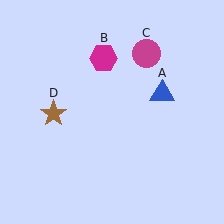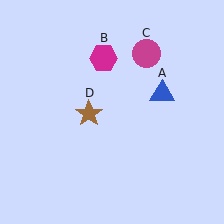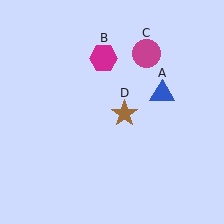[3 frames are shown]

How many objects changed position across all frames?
1 object changed position: brown star (object D).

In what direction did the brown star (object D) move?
The brown star (object D) moved right.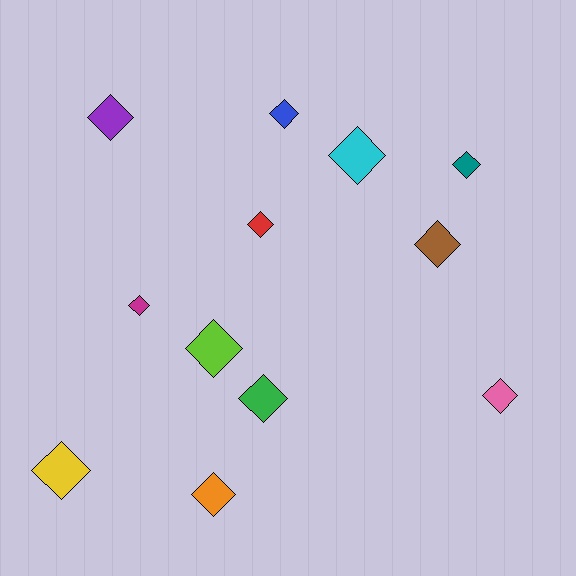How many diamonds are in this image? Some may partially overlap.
There are 12 diamonds.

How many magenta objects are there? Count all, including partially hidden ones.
There is 1 magenta object.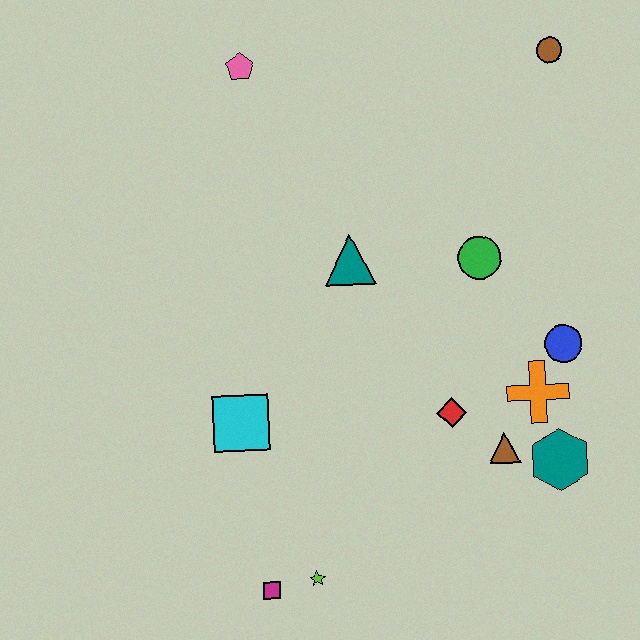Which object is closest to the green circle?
The blue circle is closest to the green circle.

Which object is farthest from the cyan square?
The brown circle is farthest from the cyan square.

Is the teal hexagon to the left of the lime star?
No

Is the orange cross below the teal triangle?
Yes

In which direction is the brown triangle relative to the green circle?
The brown triangle is below the green circle.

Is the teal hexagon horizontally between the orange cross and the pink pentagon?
No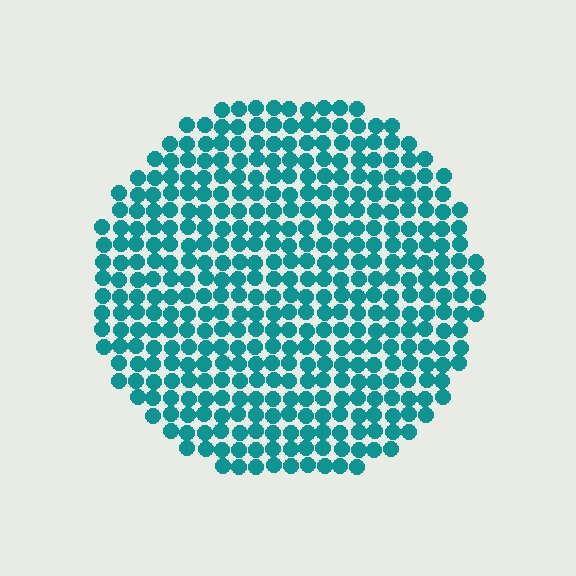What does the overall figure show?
The overall figure shows a circle.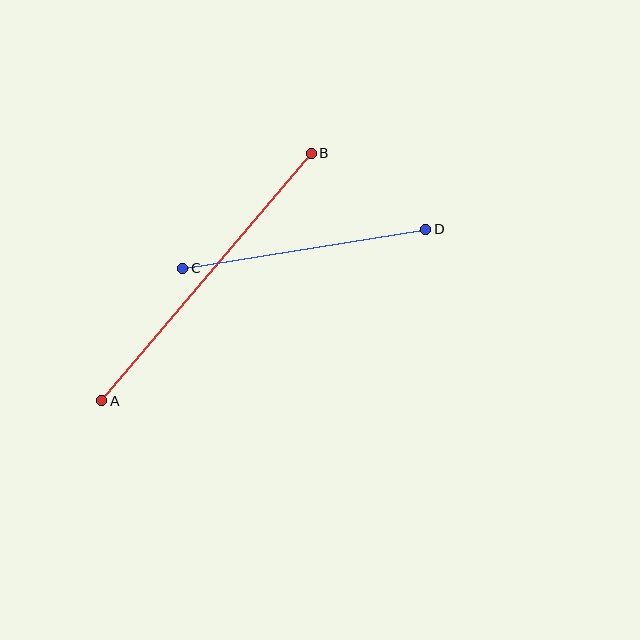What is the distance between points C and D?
The distance is approximately 246 pixels.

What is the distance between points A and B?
The distance is approximately 324 pixels.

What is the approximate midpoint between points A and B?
The midpoint is at approximately (206, 277) pixels.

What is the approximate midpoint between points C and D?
The midpoint is at approximately (304, 249) pixels.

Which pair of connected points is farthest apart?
Points A and B are farthest apart.